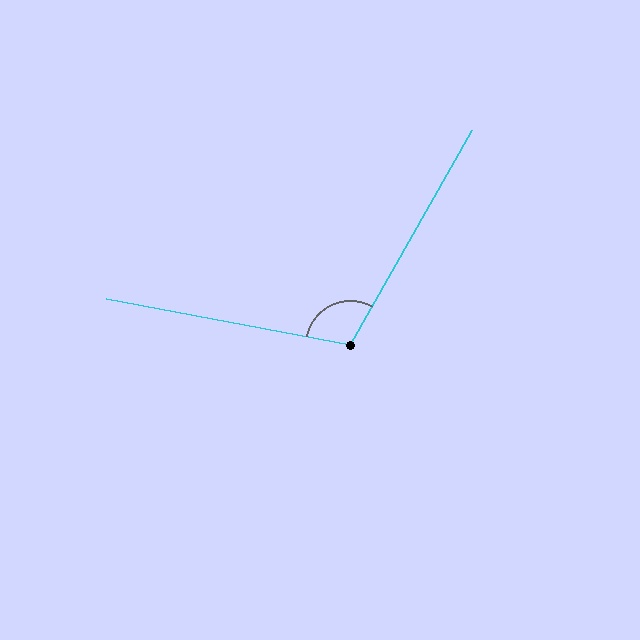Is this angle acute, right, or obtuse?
It is obtuse.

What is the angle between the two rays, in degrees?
Approximately 109 degrees.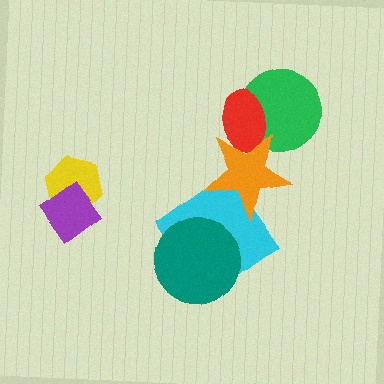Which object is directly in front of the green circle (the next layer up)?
The red ellipse is directly in front of the green circle.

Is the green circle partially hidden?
Yes, it is partially covered by another shape.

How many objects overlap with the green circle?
2 objects overlap with the green circle.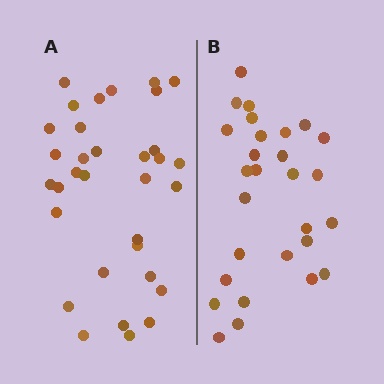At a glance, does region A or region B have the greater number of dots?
Region A (the left region) has more dots.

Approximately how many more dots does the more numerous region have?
Region A has about 5 more dots than region B.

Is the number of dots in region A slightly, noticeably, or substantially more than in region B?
Region A has only slightly more — the two regions are fairly close. The ratio is roughly 1.2 to 1.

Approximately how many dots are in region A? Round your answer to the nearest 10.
About 30 dots. (The exact count is 33, which rounds to 30.)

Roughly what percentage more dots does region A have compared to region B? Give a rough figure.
About 20% more.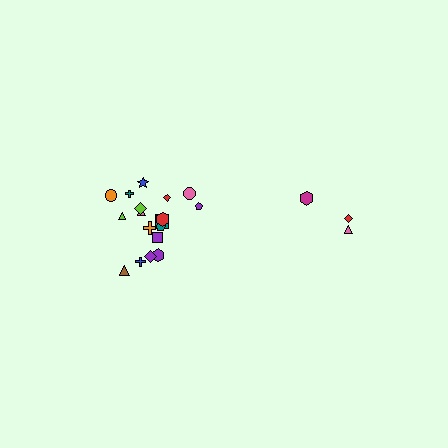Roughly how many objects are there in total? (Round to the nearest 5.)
Roughly 20 objects in total.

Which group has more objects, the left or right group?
The left group.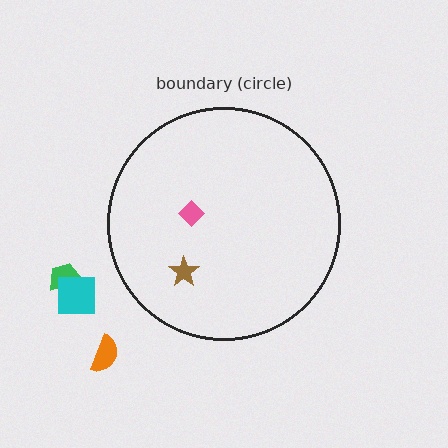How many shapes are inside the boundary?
2 inside, 3 outside.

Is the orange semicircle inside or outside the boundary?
Outside.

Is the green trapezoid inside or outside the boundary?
Outside.